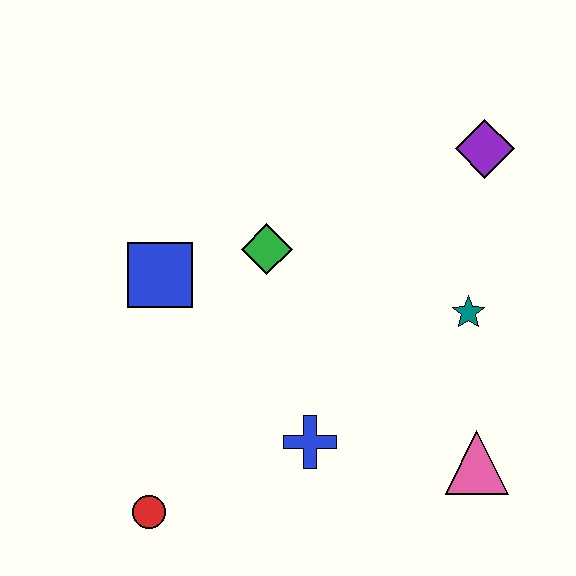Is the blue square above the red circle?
Yes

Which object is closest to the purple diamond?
The teal star is closest to the purple diamond.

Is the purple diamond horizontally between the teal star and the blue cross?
No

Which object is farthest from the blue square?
The pink triangle is farthest from the blue square.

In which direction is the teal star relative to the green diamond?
The teal star is to the right of the green diamond.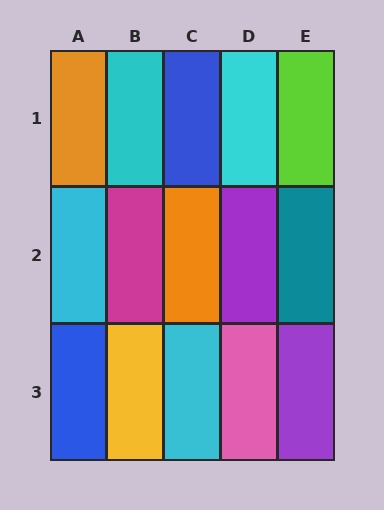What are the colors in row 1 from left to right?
Orange, cyan, blue, cyan, lime.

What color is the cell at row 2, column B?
Magenta.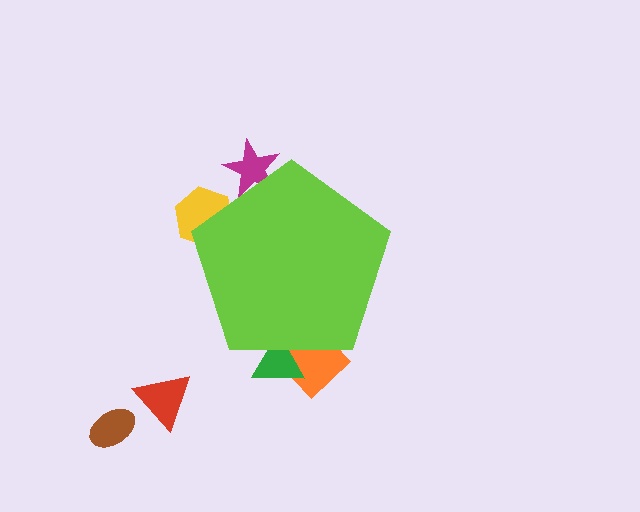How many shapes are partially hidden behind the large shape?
4 shapes are partially hidden.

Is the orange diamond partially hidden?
Yes, the orange diamond is partially hidden behind the lime pentagon.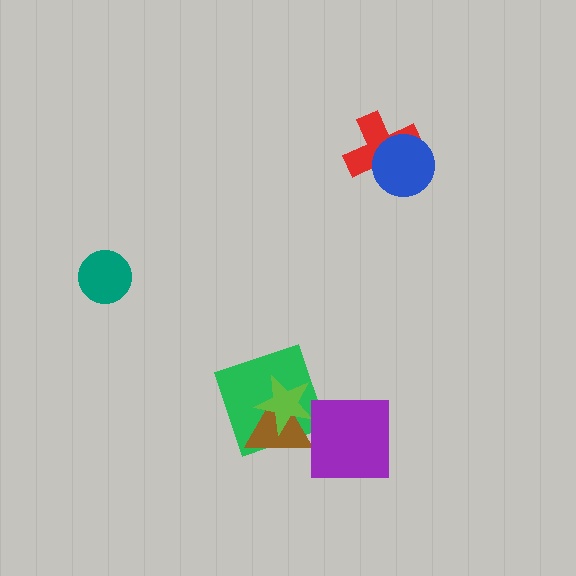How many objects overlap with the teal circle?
0 objects overlap with the teal circle.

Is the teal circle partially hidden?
No, no other shape covers it.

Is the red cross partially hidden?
Yes, it is partially covered by another shape.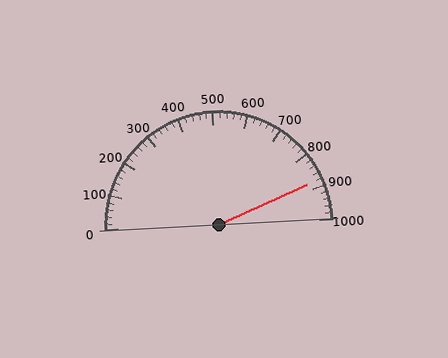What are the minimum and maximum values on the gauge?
The gauge ranges from 0 to 1000.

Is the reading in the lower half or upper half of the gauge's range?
The reading is in the upper half of the range (0 to 1000).